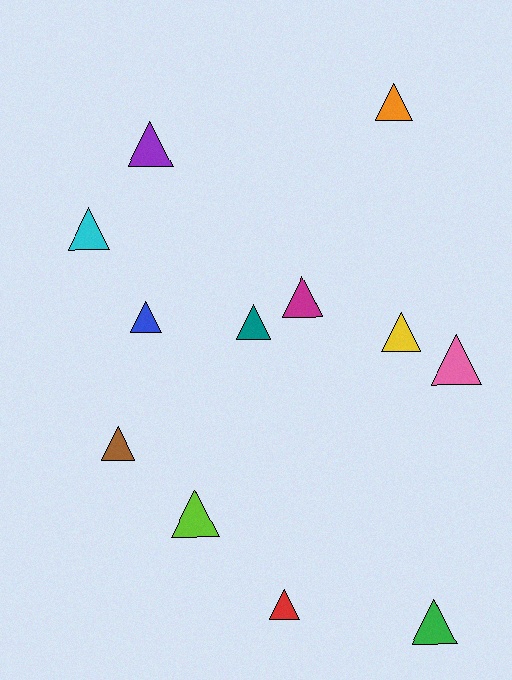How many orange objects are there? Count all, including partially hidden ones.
There is 1 orange object.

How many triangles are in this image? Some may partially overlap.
There are 12 triangles.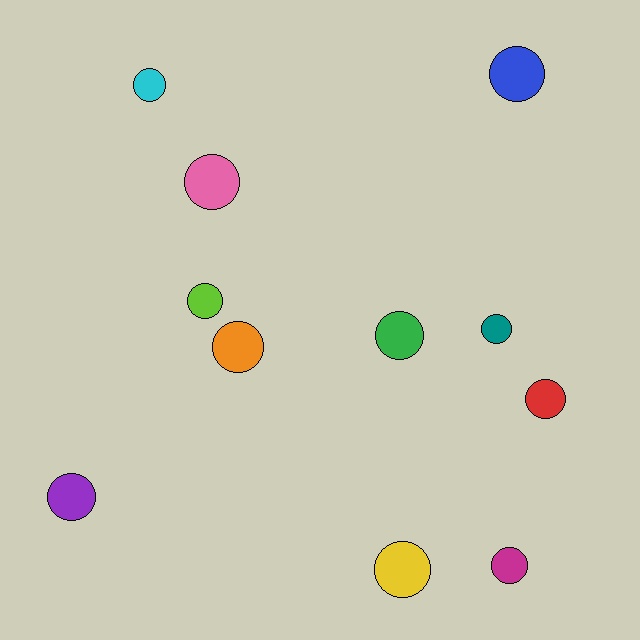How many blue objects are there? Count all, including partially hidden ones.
There is 1 blue object.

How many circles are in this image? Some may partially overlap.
There are 11 circles.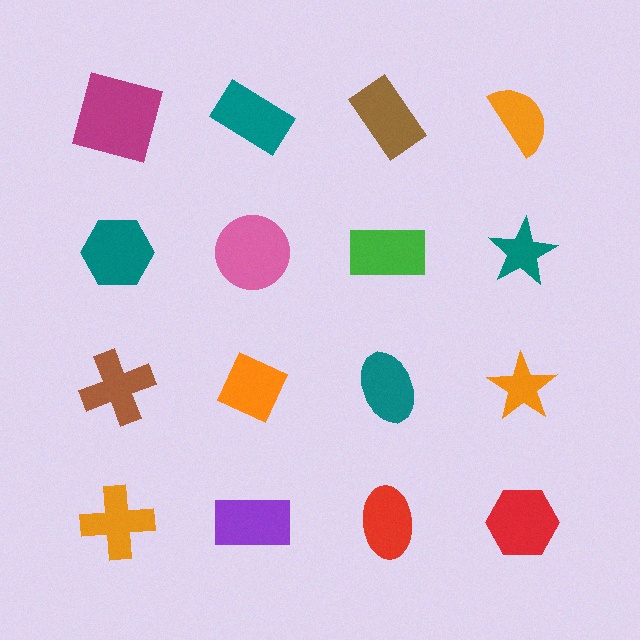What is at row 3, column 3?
A teal ellipse.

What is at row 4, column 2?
A purple rectangle.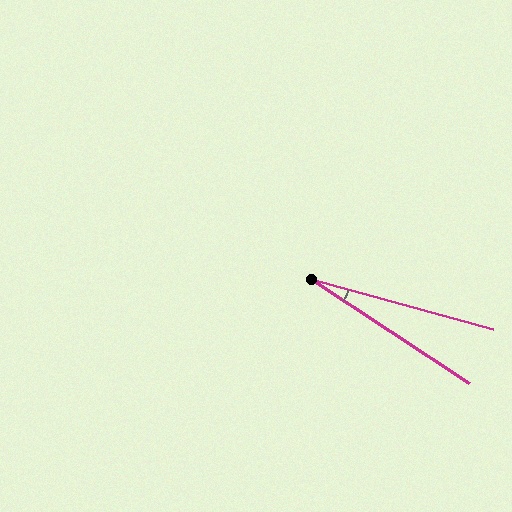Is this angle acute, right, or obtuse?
It is acute.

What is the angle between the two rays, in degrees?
Approximately 18 degrees.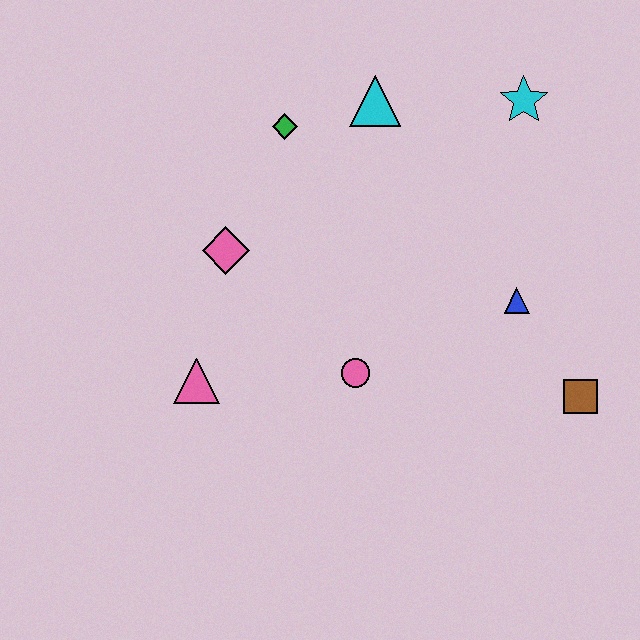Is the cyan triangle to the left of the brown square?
Yes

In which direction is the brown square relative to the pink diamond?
The brown square is to the right of the pink diamond.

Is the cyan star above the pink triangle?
Yes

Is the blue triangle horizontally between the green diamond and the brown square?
Yes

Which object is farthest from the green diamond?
The brown square is farthest from the green diamond.